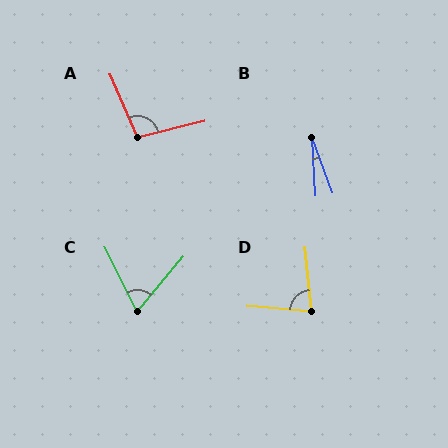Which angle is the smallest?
B, at approximately 16 degrees.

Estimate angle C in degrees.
Approximately 67 degrees.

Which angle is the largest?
A, at approximately 100 degrees.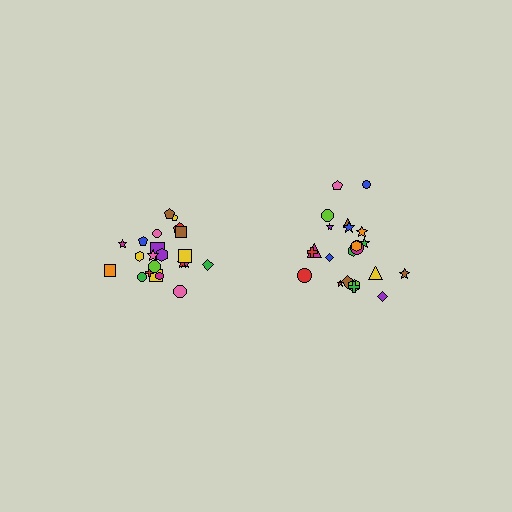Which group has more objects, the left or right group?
The left group.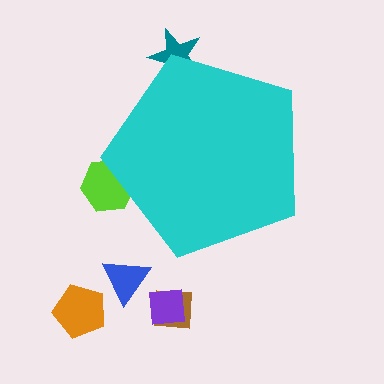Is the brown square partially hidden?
No, the brown square is fully visible.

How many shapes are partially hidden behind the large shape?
2 shapes are partially hidden.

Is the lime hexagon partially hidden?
Yes, the lime hexagon is partially hidden behind the cyan pentagon.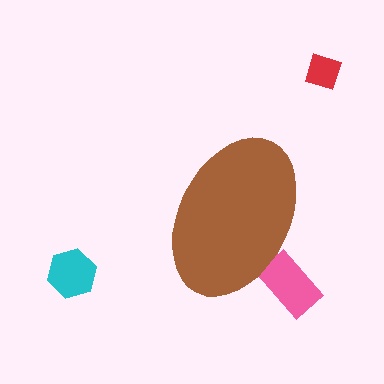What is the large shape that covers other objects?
A brown ellipse.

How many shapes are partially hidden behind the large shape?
1 shape is partially hidden.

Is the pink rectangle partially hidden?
Yes, the pink rectangle is partially hidden behind the brown ellipse.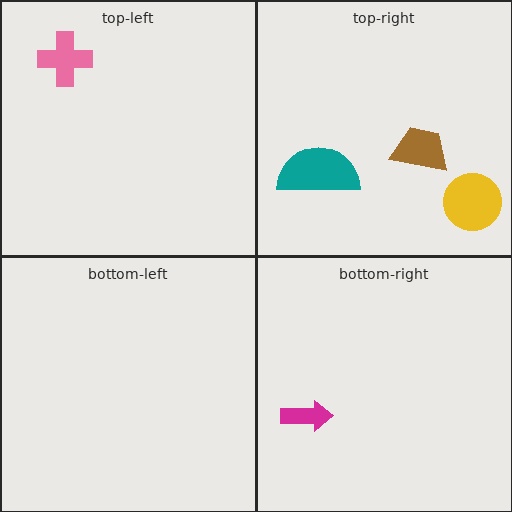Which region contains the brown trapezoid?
The top-right region.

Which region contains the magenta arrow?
The bottom-right region.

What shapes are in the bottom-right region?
The magenta arrow.